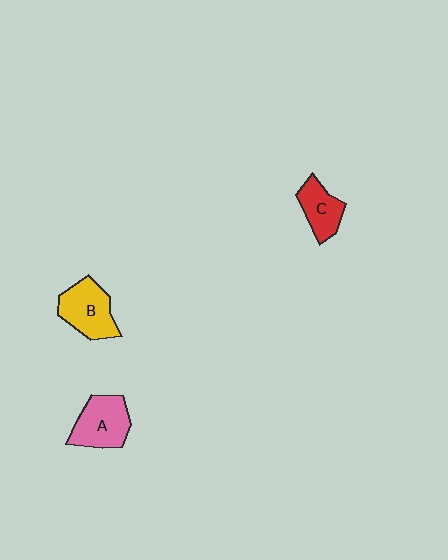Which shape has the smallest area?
Shape C (red).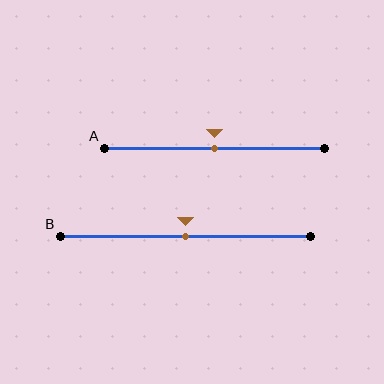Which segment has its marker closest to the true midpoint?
Segment A has its marker closest to the true midpoint.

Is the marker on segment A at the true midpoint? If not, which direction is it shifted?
Yes, the marker on segment A is at the true midpoint.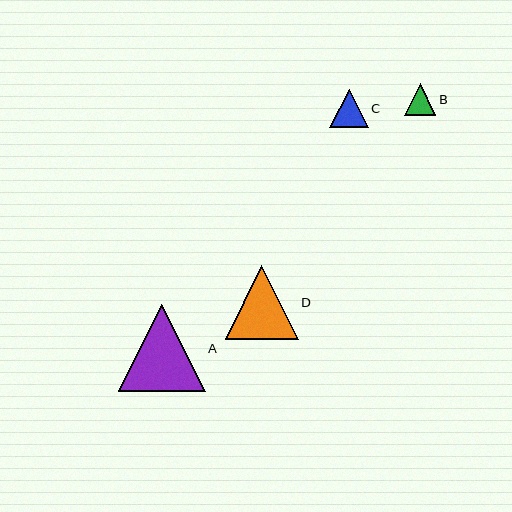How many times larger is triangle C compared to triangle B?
Triangle C is approximately 1.2 times the size of triangle B.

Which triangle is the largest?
Triangle A is the largest with a size of approximately 87 pixels.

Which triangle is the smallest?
Triangle B is the smallest with a size of approximately 32 pixels.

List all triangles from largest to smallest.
From largest to smallest: A, D, C, B.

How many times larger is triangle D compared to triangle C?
Triangle D is approximately 1.9 times the size of triangle C.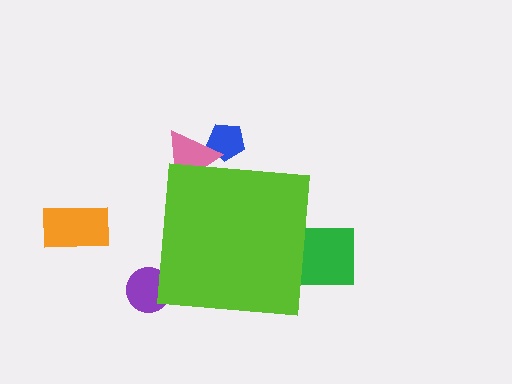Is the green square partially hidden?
Yes, the green square is partially hidden behind the lime square.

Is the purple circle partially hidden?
Yes, the purple circle is partially hidden behind the lime square.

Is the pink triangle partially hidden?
Yes, the pink triangle is partially hidden behind the lime square.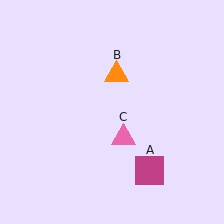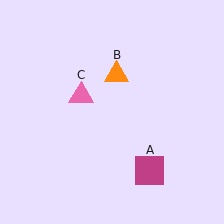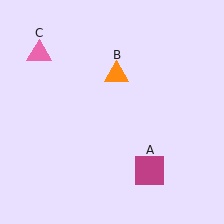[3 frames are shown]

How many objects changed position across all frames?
1 object changed position: pink triangle (object C).